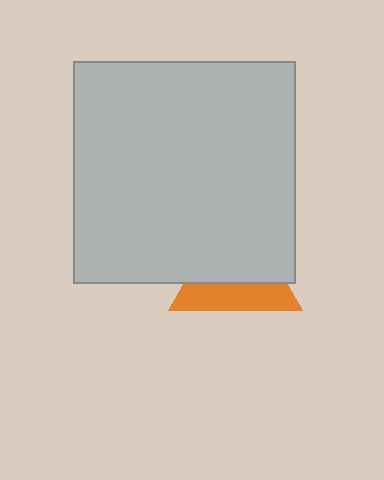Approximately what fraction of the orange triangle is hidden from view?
Roughly 58% of the orange triangle is hidden behind the light gray square.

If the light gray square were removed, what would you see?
You would see the complete orange triangle.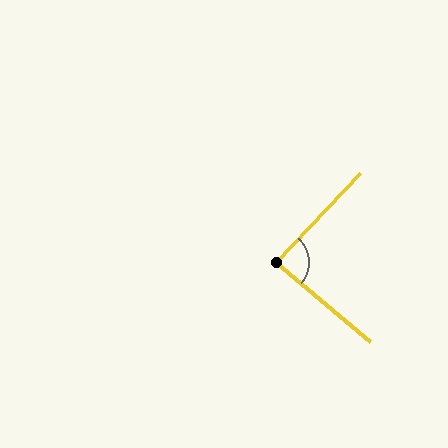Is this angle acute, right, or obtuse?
It is approximately a right angle.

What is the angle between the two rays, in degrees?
Approximately 87 degrees.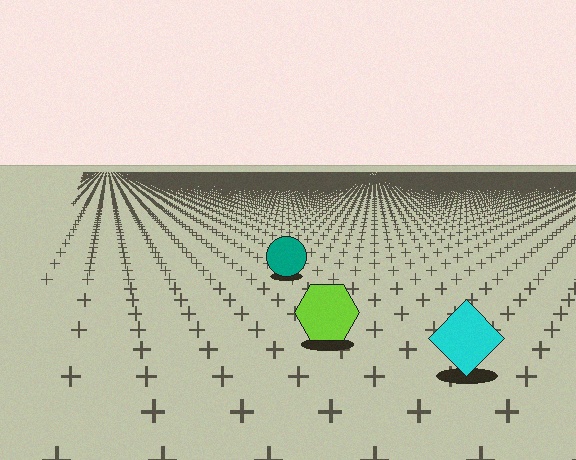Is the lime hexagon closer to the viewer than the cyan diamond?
No. The cyan diamond is closer — you can tell from the texture gradient: the ground texture is coarser near it.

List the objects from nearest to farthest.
From nearest to farthest: the cyan diamond, the lime hexagon, the teal circle.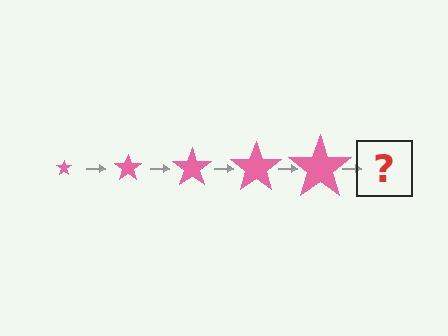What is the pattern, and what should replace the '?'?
The pattern is that the star gets progressively larger each step. The '?' should be a pink star, larger than the previous one.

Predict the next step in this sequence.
The next step is a pink star, larger than the previous one.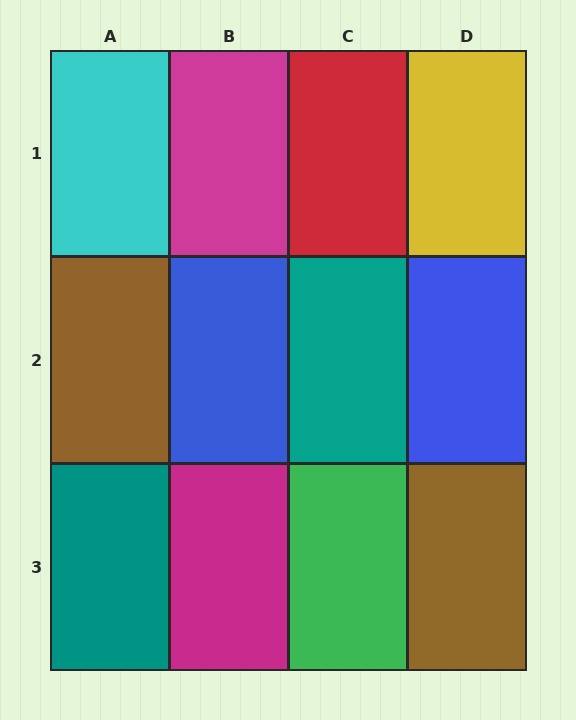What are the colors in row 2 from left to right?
Brown, blue, teal, blue.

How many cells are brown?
2 cells are brown.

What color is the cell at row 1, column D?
Yellow.